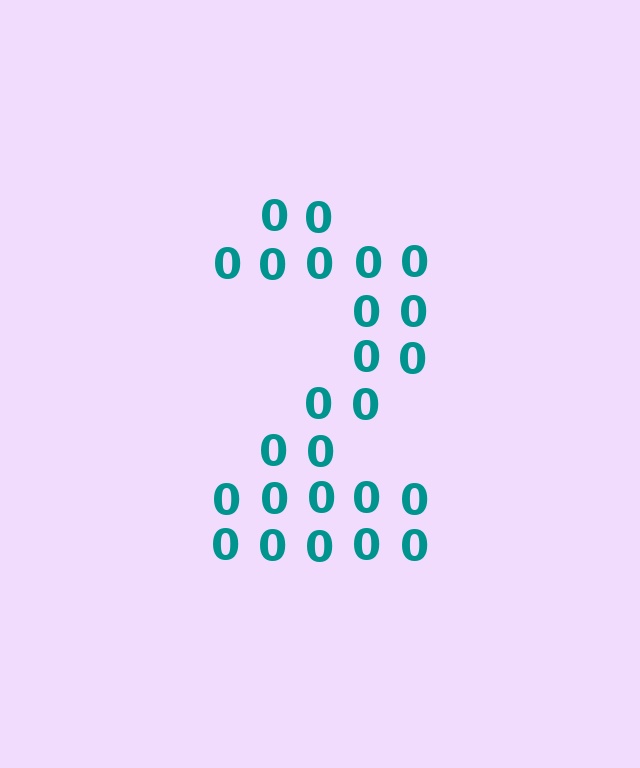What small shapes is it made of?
It is made of small digit 0's.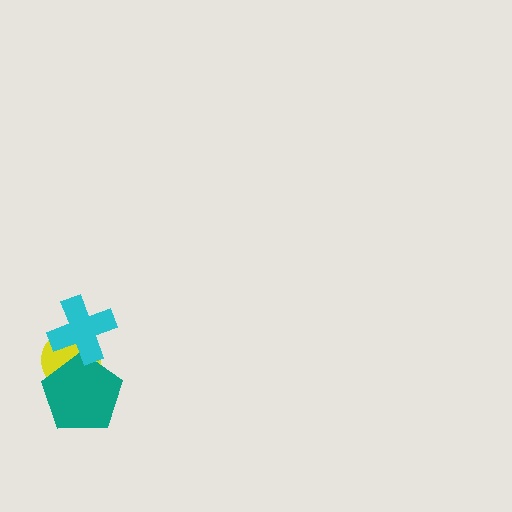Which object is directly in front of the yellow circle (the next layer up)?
The teal pentagon is directly in front of the yellow circle.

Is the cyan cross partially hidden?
No, no other shape covers it.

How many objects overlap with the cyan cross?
2 objects overlap with the cyan cross.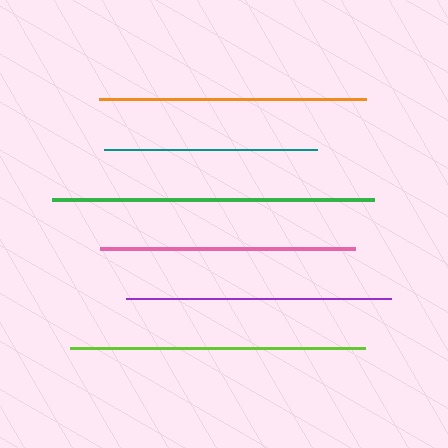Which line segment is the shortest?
The teal line is the shortest at approximately 213 pixels.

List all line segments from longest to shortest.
From longest to shortest: green, lime, orange, purple, pink, teal.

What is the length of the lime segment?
The lime segment is approximately 295 pixels long.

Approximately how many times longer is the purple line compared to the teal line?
The purple line is approximately 1.2 times the length of the teal line.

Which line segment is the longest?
The green line is the longest at approximately 322 pixels.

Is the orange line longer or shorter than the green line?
The green line is longer than the orange line.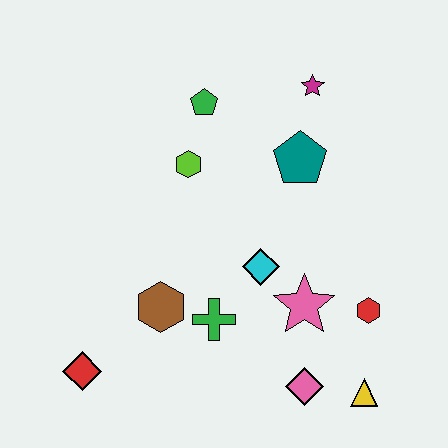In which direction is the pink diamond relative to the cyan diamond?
The pink diamond is below the cyan diamond.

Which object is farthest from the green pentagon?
The yellow triangle is farthest from the green pentagon.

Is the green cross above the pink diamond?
Yes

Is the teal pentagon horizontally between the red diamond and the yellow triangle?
Yes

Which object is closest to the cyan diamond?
The pink star is closest to the cyan diamond.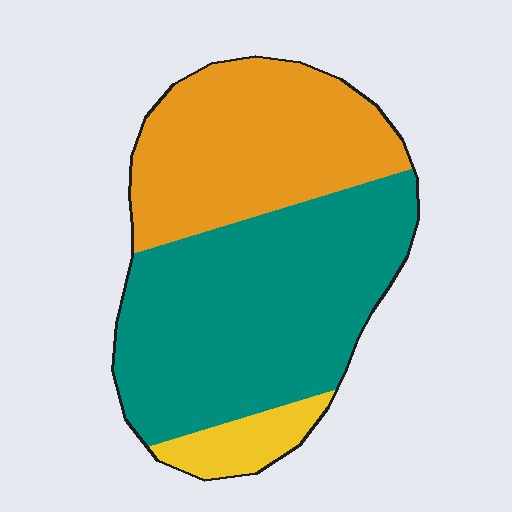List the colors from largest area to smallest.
From largest to smallest: teal, orange, yellow.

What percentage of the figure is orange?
Orange takes up about three eighths (3/8) of the figure.